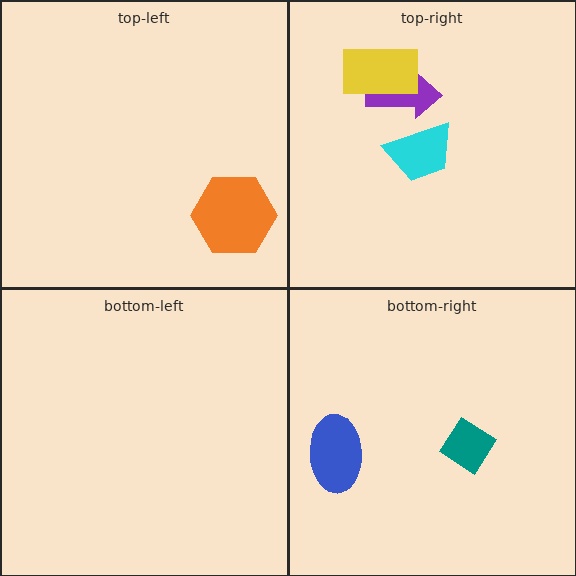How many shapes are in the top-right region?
3.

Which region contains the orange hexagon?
The top-left region.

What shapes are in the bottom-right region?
The teal diamond, the blue ellipse.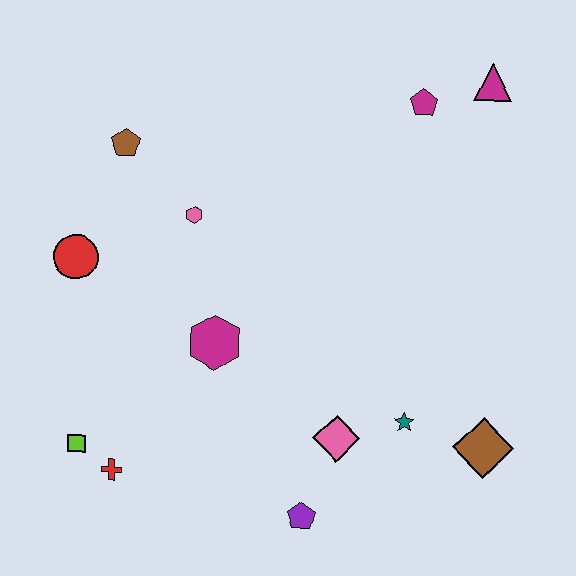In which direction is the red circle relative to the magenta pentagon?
The red circle is to the left of the magenta pentagon.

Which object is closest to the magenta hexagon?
The pink hexagon is closest to the magenta hexagon.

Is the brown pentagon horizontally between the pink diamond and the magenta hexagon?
No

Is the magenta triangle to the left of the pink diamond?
No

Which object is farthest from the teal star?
The brown pentagon is farthest from the teal star.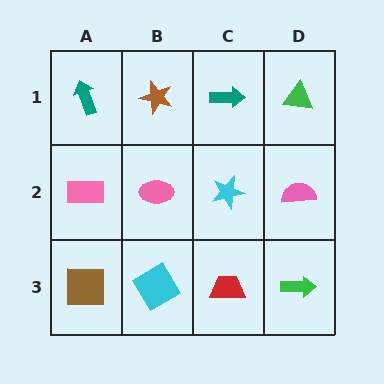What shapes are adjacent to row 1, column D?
A pink semicircle (row 2, column D), a teal arrow (row 1, column C).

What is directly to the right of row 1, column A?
A brown star.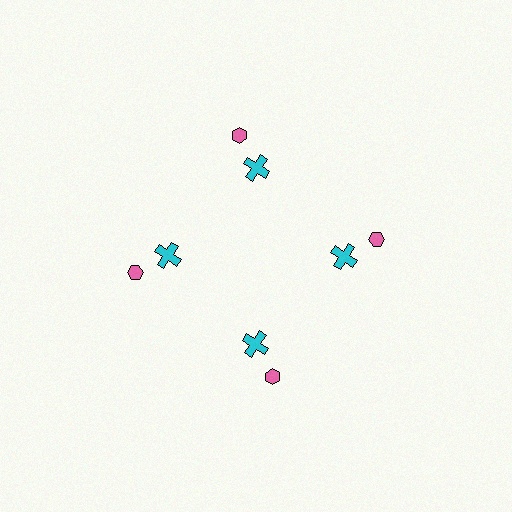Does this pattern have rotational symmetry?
Yes, this pattern has 4-fold rotational symmetry. It looks the same after rotating 90 degrees around the center.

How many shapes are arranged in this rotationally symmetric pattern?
There are 8 shapes, arranged in 4 groups of 2.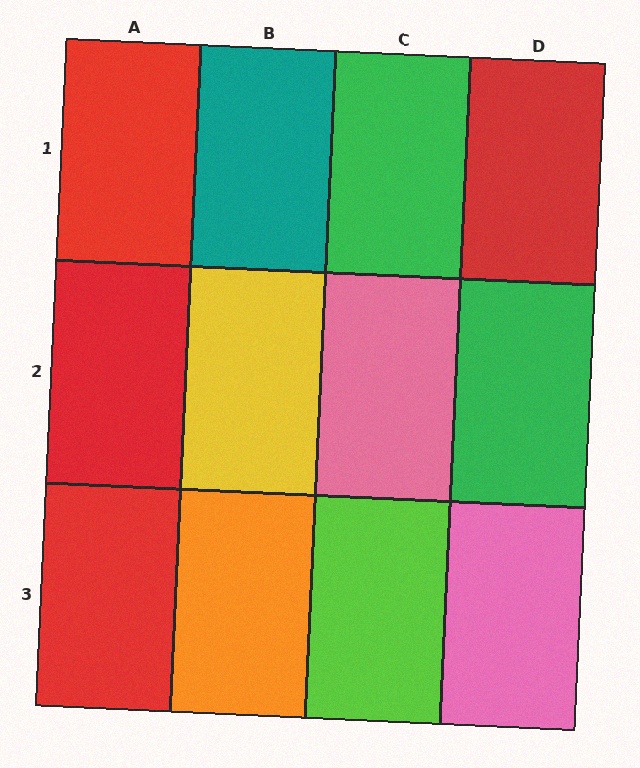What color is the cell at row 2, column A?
Red.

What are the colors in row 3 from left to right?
Red, orange, lime, pink.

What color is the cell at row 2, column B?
Yellow.